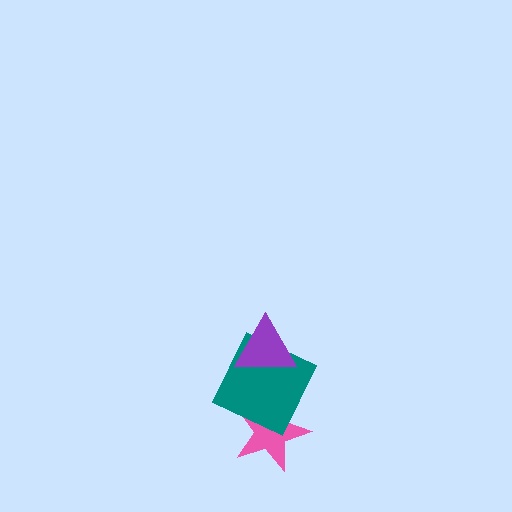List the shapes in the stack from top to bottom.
From top to bottom: the purple triangle, the teal square, the pink star.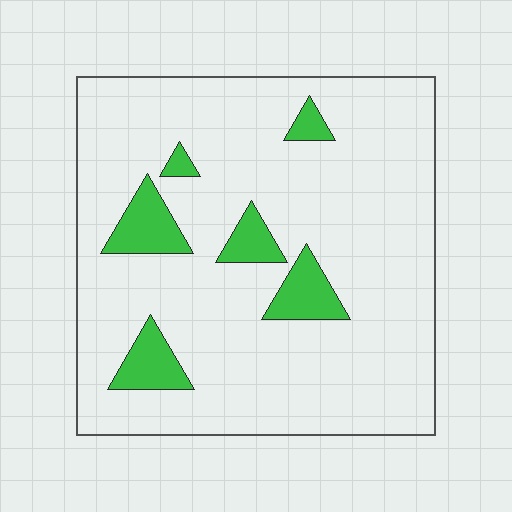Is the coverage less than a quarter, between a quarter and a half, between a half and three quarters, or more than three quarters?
Less than a quarter.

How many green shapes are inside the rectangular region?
6.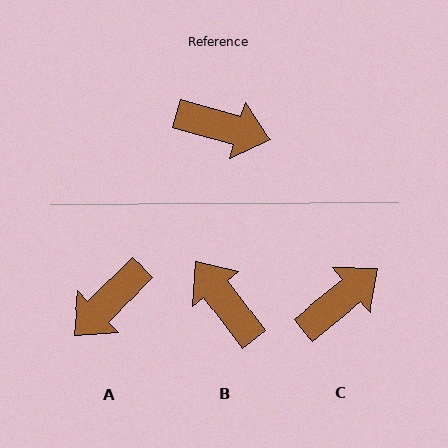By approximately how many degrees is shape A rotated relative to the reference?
Approximately 120 degrees clockwise.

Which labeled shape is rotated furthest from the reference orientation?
B, about 143 degrees away.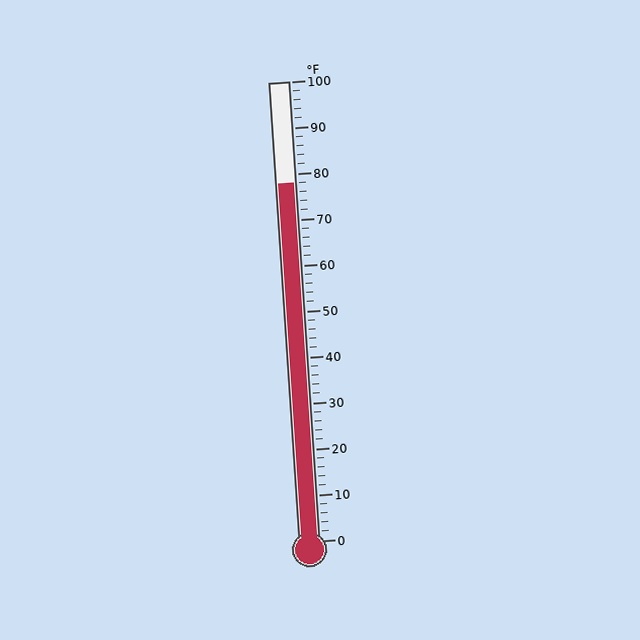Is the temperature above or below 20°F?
The temperature is above 20°F.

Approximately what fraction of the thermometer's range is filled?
The thermometer is filled to approximately 80% of its range.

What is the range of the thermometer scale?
The thermometer scale ranges from 0°F to 100°F.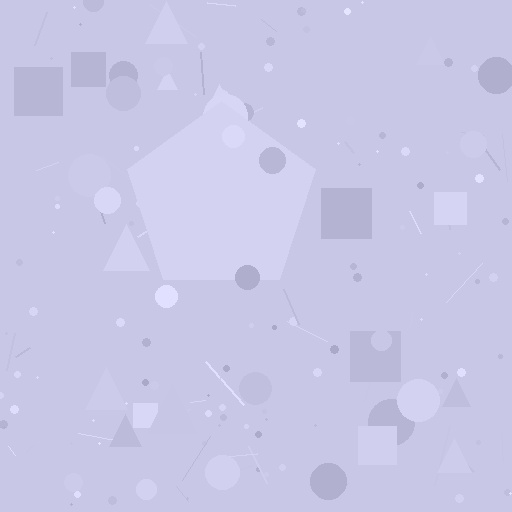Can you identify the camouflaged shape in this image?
The camouflaged shape is a pentagon.